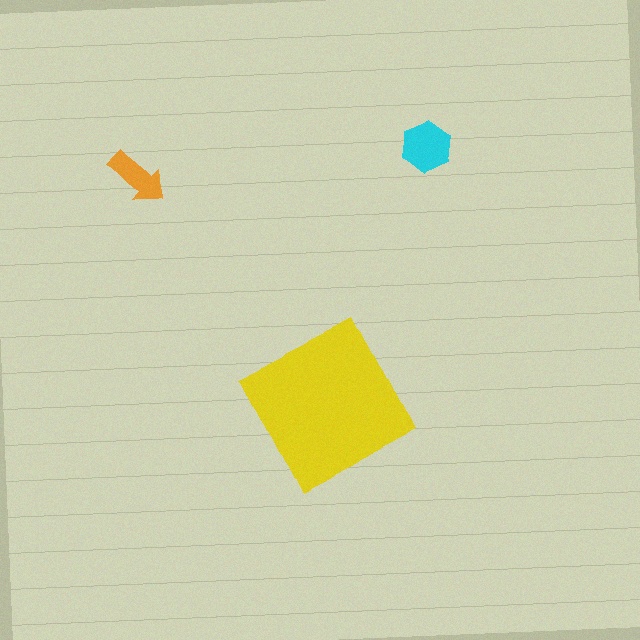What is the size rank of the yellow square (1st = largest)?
1st.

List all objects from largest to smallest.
The yellow square, the cyan hexagon, the orange arrow.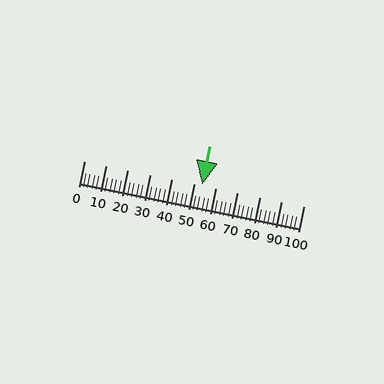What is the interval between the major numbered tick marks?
The major tick marks are spaced 10 units apart.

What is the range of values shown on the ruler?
The ruler shows values from 0 to 100.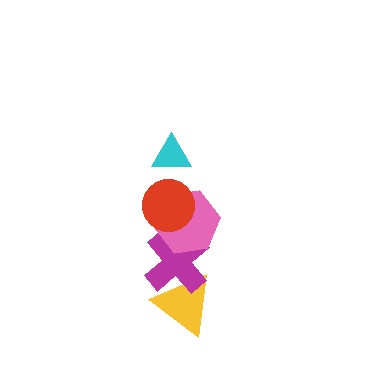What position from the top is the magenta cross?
The magenta cross is 4th from the top.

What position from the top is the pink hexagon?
The pink hexagon is 3rd from the top.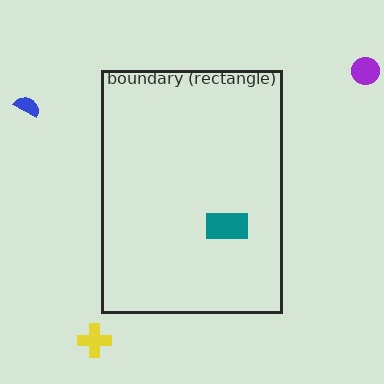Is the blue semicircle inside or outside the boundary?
Outside.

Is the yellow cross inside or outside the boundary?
Outside.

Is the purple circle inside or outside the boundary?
Outside.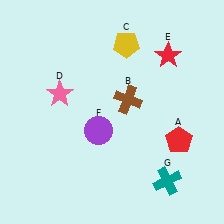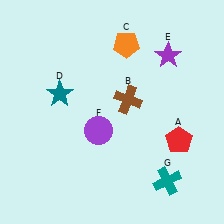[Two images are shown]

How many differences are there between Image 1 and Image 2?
There are 3 differences between the two images.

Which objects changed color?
C changed from yellow to orange. D changed from pink to teal. E changed from red to purple.